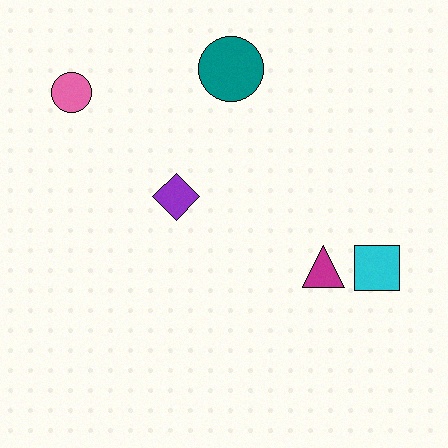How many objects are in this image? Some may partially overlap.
There are 5 objects.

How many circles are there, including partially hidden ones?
There are 2 circles.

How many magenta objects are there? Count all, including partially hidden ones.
There is 1 magenta object.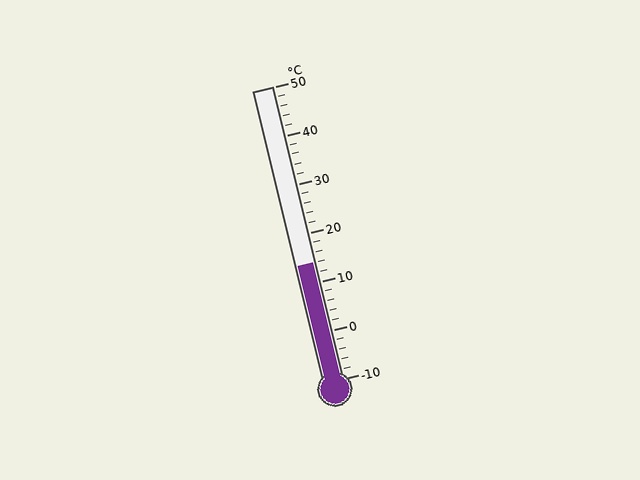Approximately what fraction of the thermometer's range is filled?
The thermometer is filled to approximately 40% of its range.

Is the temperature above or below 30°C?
The temperature is below 30°C.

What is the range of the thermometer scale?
The thermometer scale ranges from -10°C to 50°C.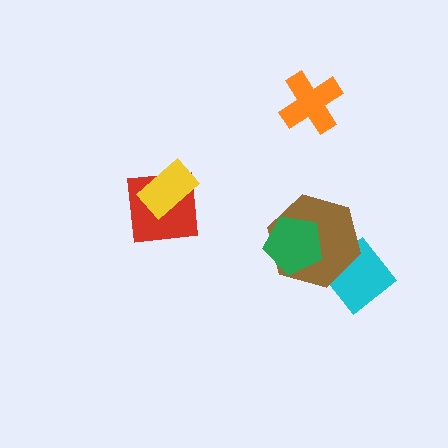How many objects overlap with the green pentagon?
1 object overlaps with the green pentagon.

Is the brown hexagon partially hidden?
Yes, it is partially covered by another shape.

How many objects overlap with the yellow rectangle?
1 object overlaps with the yellow rectangle.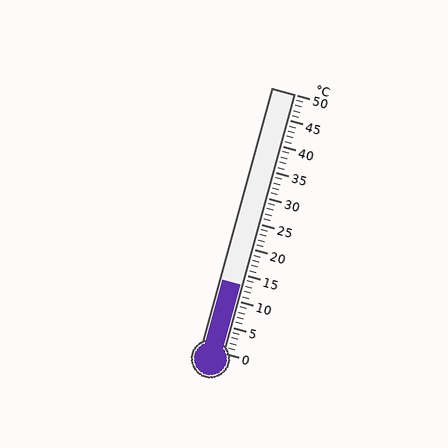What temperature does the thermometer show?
The thermometer shows approximately 13°C.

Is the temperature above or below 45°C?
The temperature is below 45°C.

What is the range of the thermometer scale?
The thermometer scale ranges from 0°C to 50°C.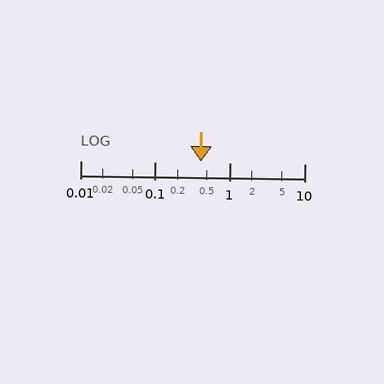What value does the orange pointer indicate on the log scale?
The pointer indicates approximately 0.41.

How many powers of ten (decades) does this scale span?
The scale spans 3 decades, from 0.01 to 10.